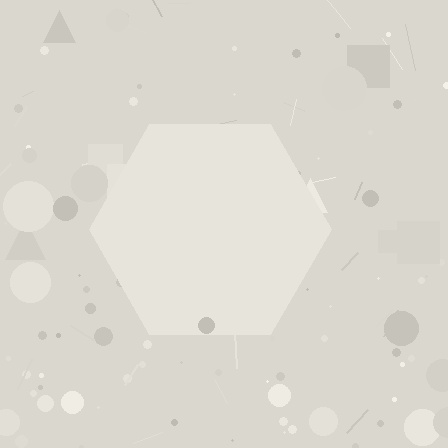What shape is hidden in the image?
A hexagon is hidden in the image.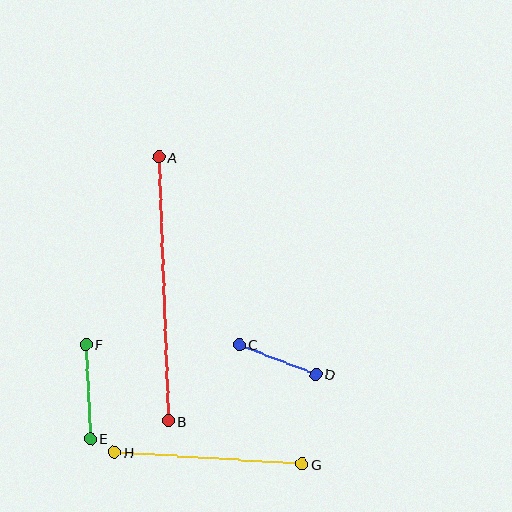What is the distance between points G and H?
The distance is approximately 188 pixels.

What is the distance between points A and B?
The distance is approximately 264 pixels.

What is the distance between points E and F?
The distance is approximately 94 pixels.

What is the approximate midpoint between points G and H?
The midpoint is at approximately (208, 458) pixels.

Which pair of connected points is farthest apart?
Points A and B are farthest apart.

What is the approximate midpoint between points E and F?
The midpoint is at approximately (88, 391) pixels.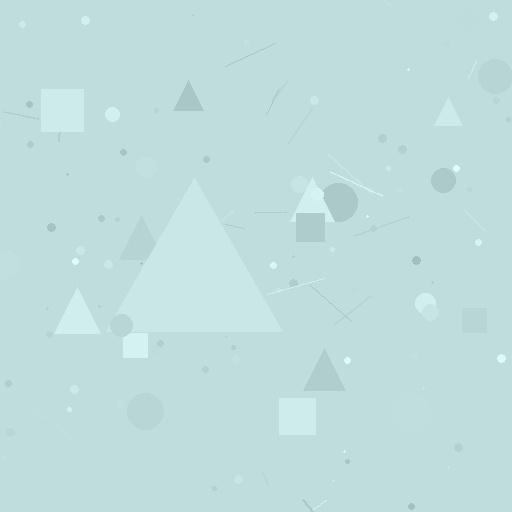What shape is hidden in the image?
A triangle is hidden in the image.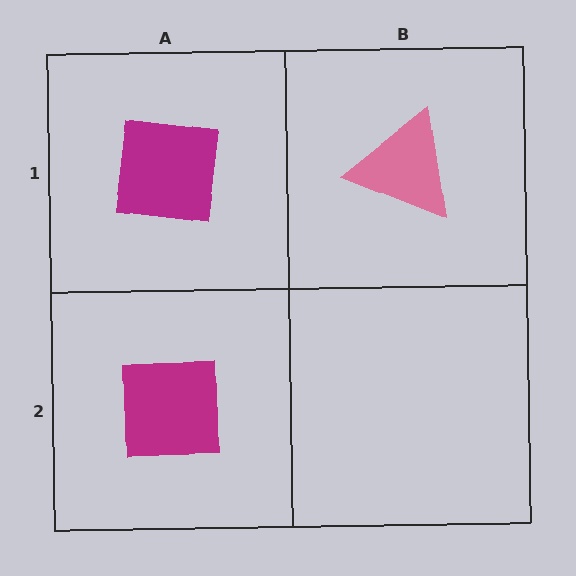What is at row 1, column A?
A magenta square.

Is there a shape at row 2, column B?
No, that cell is empty.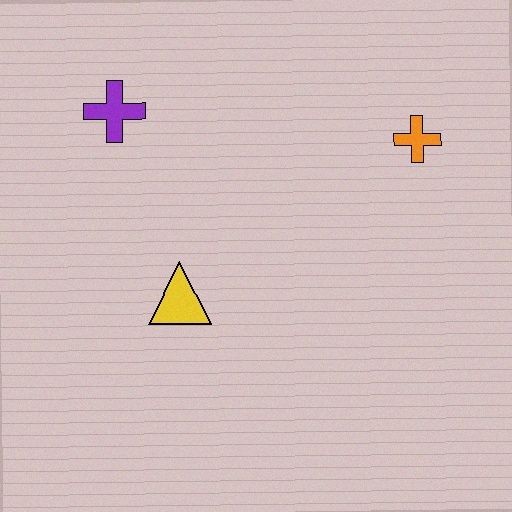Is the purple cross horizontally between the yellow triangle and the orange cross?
No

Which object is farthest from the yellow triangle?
The orange cross is farthest from the yellow triangle.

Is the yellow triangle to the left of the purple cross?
No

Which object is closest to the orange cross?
The yellow triangle is closest to the orange cross.